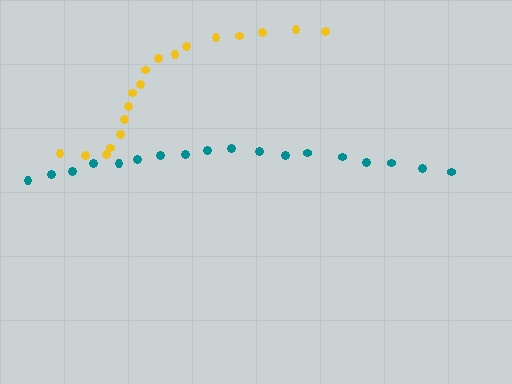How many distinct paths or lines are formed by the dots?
There are 2 distinct paths.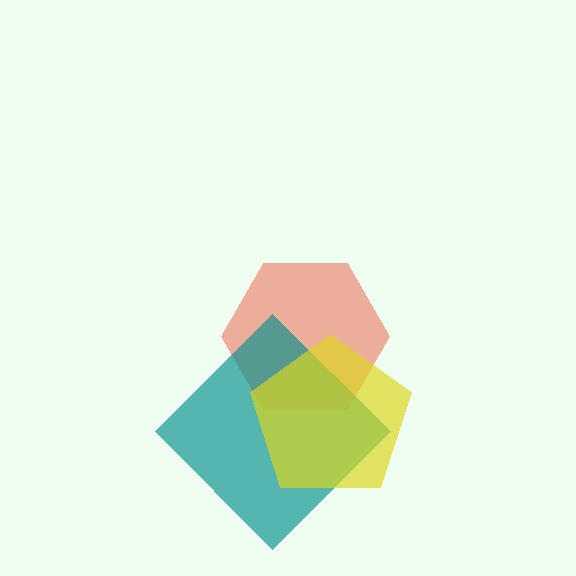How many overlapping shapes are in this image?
There are 3 overlapping shapes in the image.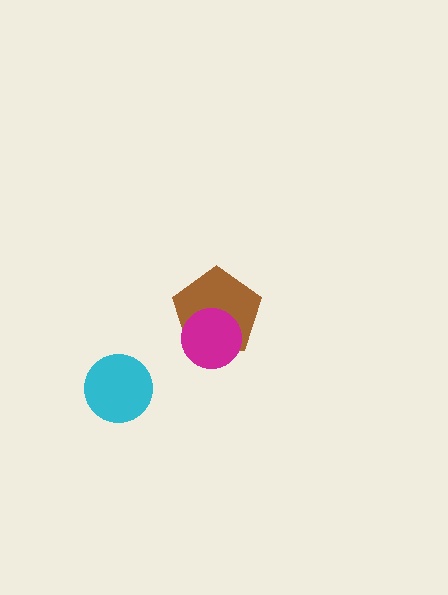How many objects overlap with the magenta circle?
1 object overlaps with the magenta circle.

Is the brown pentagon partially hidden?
Yes, it is partially covered by another shape.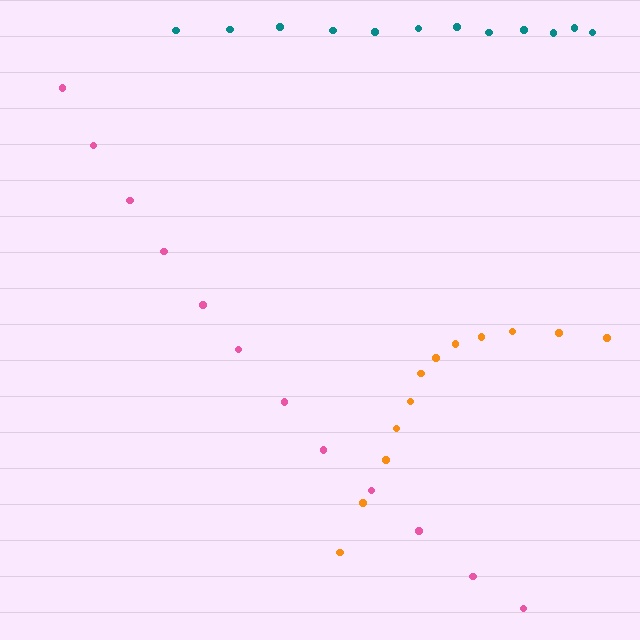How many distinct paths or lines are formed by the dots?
There are 3 distinct paths.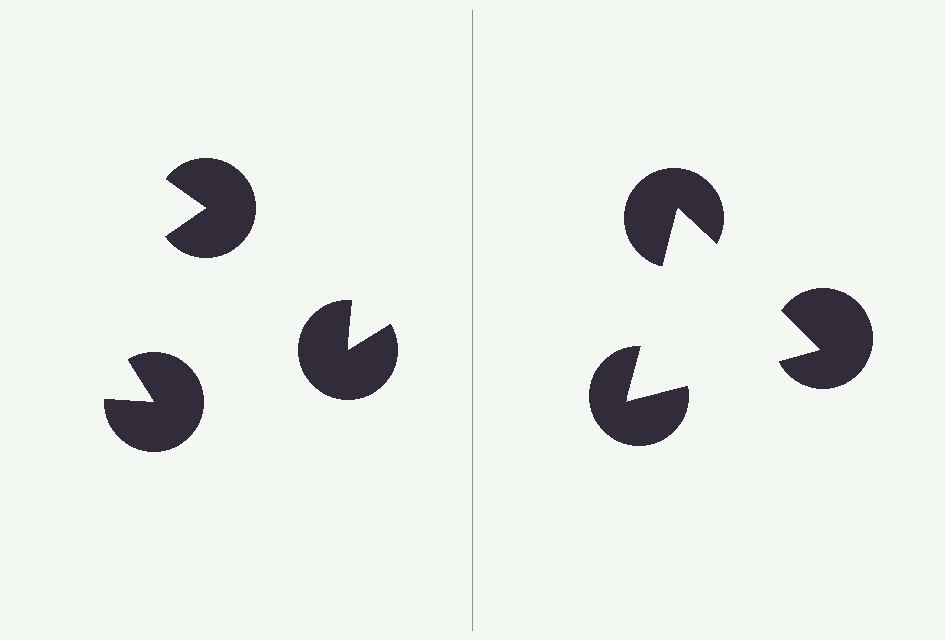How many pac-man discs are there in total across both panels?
6 — 3 on each side.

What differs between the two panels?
The pac-man discs are positioned identically on both sides; only the wedge orientations differ. On the right they align to a triangle; on the left they are misaligned.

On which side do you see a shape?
An illusory triangle appears on the right side. On the left side the wedge cuts are rotated, so no coherent shape forms.